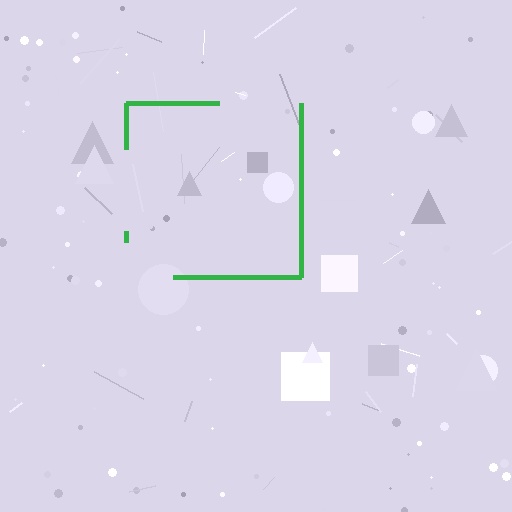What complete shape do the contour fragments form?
The contour fragments form a square.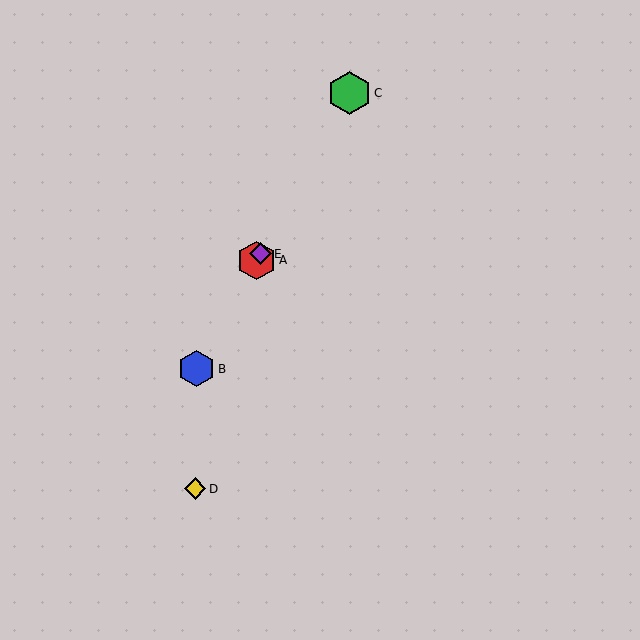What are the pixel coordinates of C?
Object C is at (349, 93).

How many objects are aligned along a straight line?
4 objects (A, B, C, E) are aligned along a straight line.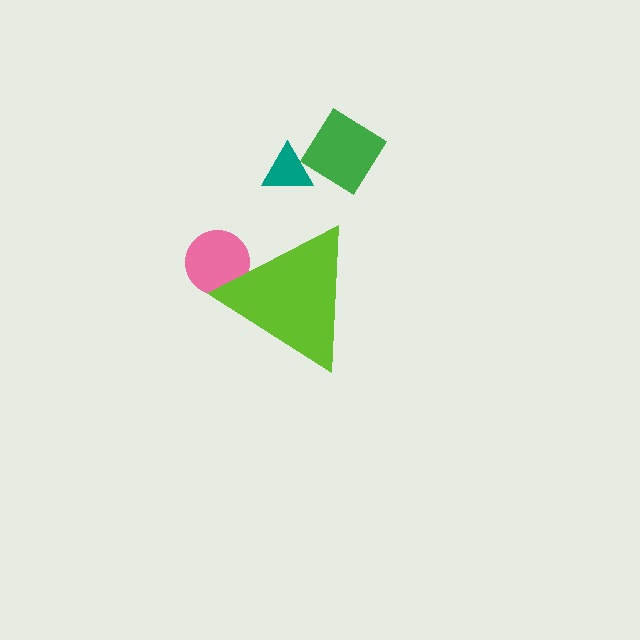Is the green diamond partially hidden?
No, the green diamond is fully visible.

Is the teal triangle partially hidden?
No, the teal triangle is fully visible.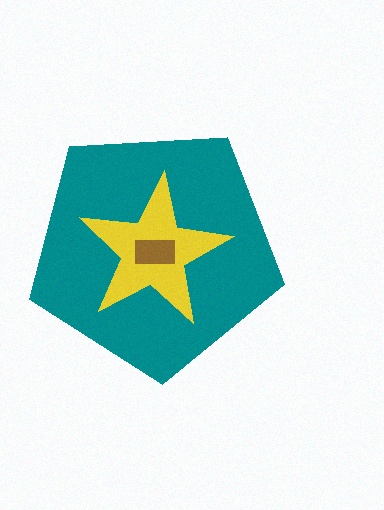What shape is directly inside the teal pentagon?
The yellow star.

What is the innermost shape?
The brown rectangle.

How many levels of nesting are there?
3.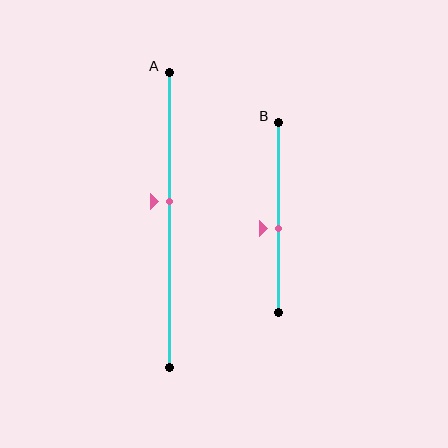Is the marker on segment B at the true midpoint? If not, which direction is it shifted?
No, the marker on segment B is shifted downward by about 6% of the segment length.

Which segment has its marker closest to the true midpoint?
Segment B has its marker closest to the true midpoint.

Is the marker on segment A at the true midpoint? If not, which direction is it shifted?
No, the marker on segment A is shifted upward by about 6% of the segment length.